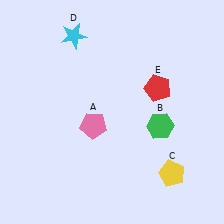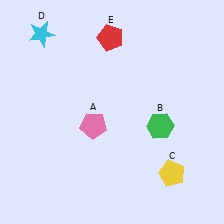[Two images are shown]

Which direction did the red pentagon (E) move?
The red pentagon (E) moved up.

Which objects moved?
The objects that moved are: the cyan star (D), the red pentagon (E).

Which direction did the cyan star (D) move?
The cyan star (D) moved left.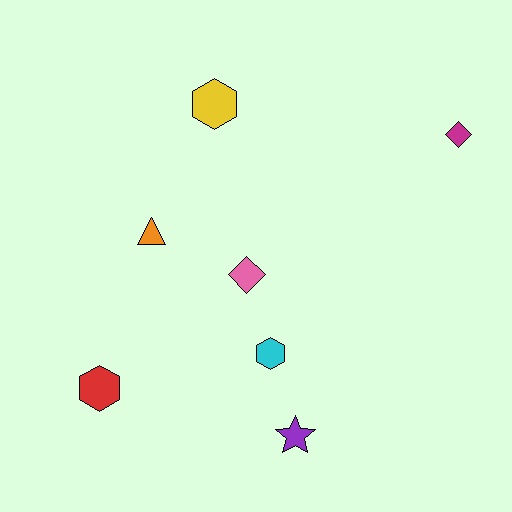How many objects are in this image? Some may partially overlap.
There are 7 objects.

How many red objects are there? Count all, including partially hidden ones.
There is 1 red object.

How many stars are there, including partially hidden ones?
There is 1 star.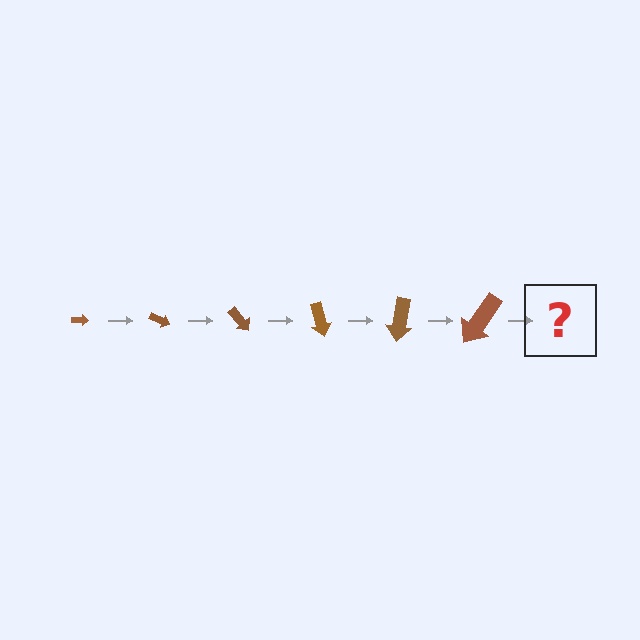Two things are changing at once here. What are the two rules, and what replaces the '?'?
The two rules are that the arrow grows larger each step and it rotates 25 degrees each step. The '?' should be an arrow, larger than the previous one and rotated 150 degrees from the start.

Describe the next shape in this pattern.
It should be an arrow, larger than the previous one and rotated 150 degrees from the start.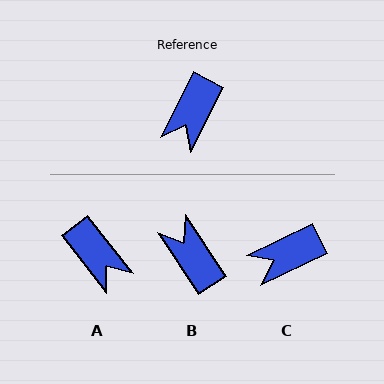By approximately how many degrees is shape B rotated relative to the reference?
Approximately 120 degrees clockwise.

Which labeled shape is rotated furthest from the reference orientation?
B, about 120 degrees away.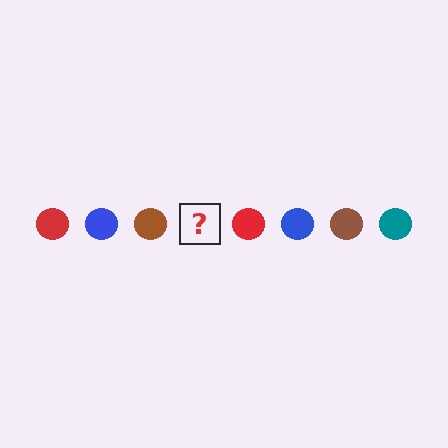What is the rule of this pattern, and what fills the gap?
The rule is that the pattern cycles through red, blue, brown, teal circles. The gap should be filled with a teal circle.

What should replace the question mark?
The question mark should be replaced with a teal circle.